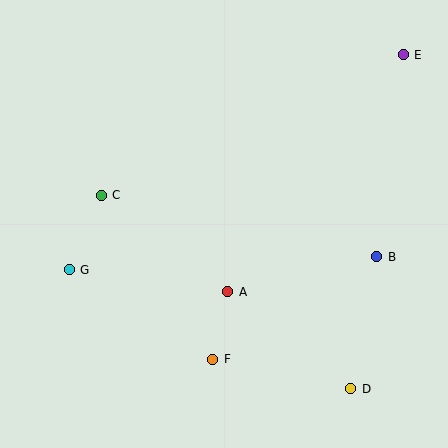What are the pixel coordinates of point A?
Point A is at (228, 292).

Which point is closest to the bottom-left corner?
Point G is closest to the bottom-left corner.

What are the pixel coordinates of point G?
Point G is at (69, 270).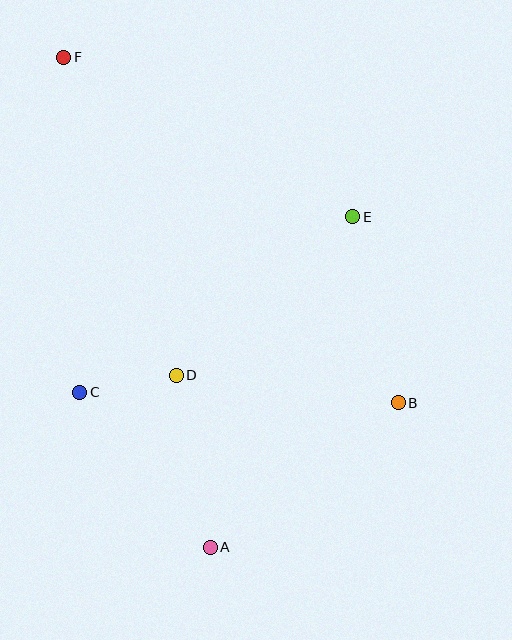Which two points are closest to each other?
Points C and D are closest to each other.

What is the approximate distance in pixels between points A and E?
The distance between A and E is approximately 360 pixels.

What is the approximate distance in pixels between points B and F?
The distance between B and F is approximately 481 pixels.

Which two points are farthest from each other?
Points A and F are farthest from each other.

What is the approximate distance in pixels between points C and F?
The distance between C and F is approximately 335 pixels.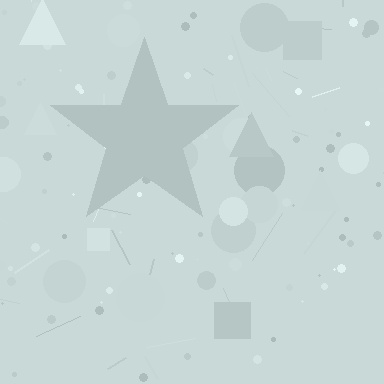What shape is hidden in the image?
A star is hidden in the image.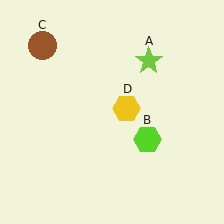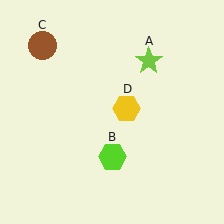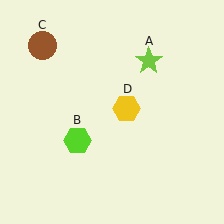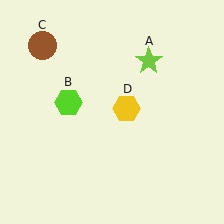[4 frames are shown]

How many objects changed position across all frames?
1 object changed position: lime hexagon (object B).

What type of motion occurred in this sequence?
The lime hexagon (object B) rotated clockwise around the center of the scene.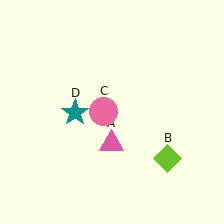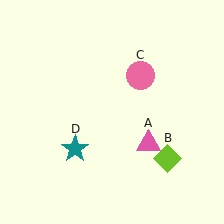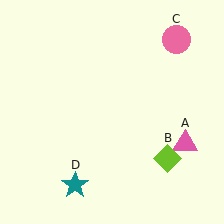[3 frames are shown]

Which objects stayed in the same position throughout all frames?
Lime diamond (object B) remained stationary.